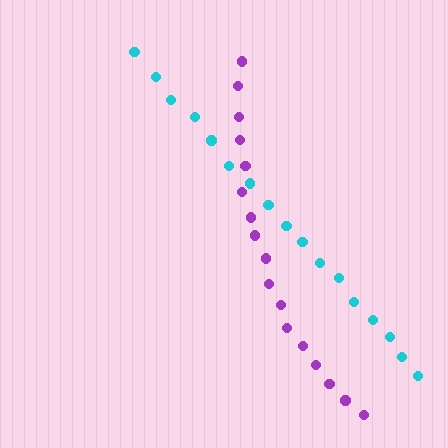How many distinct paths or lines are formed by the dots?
There are 2 distinct paths.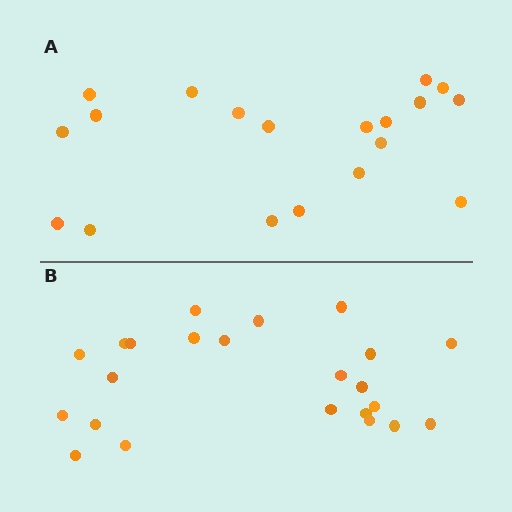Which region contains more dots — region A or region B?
Region B (the bottom region) has more dots.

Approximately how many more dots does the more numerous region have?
Region B has about 4 more dots than region A.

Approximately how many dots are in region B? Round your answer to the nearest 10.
About 20 dots. (The exact count is 23, which rounds to 20.)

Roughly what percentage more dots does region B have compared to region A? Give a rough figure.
About 20% more.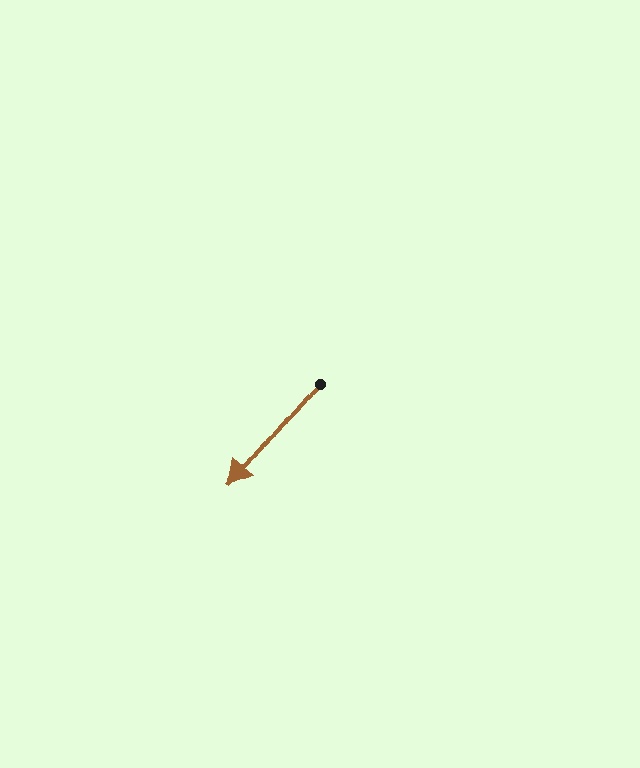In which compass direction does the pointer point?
Southwest.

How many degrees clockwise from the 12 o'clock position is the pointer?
Approximately 220 degrees.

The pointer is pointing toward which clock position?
Roughly 7 o'clock.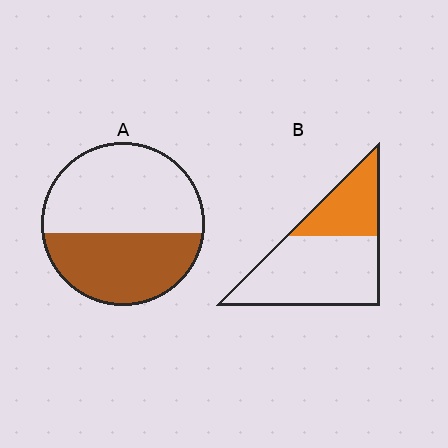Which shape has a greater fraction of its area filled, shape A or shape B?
Shape A.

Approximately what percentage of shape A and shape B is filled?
A is approximately 45% and B is approximately 35%.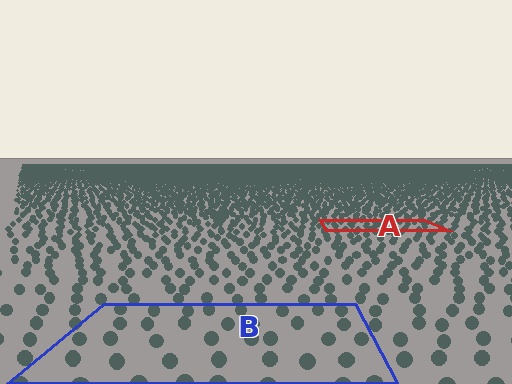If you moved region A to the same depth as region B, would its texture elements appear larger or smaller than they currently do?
They would appear larger. At a closer depth, the same texture elements are projected at a bigger on-screen size.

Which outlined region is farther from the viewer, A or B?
Region A is farther from the viewer — the texture elements inside it appear smaller and more densely packed.